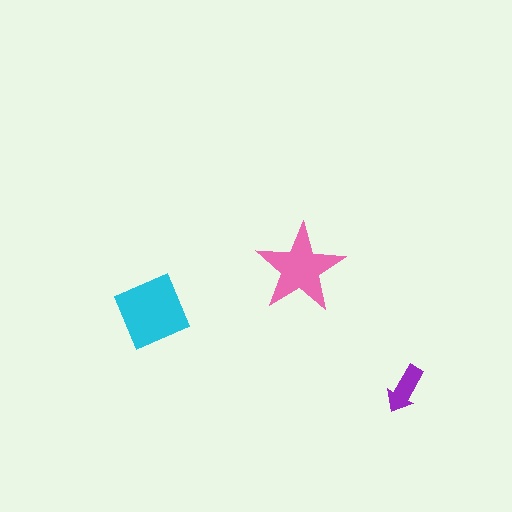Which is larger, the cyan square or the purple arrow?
The cyan square.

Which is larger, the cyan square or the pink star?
The cyan square.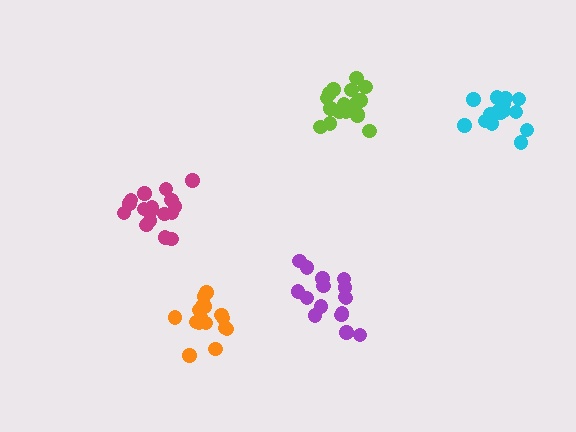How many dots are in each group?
Group 1: 17 dots, Group 2: 17 dots, Group 3: 16 dots, Group 4: 15 dots, Group 5: 16 dots (81 total).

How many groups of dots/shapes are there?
There are 5 groups.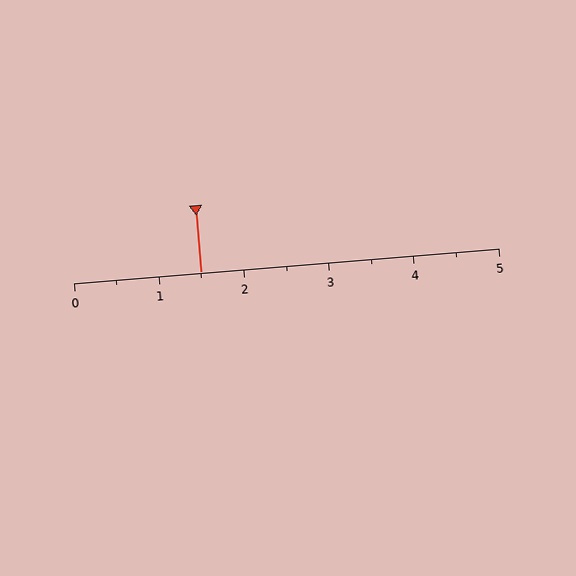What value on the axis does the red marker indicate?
The marker indicates approximately 1.5.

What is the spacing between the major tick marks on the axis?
The major ticks are spaced 1 apart.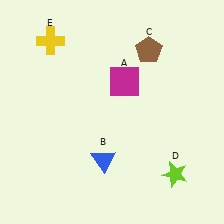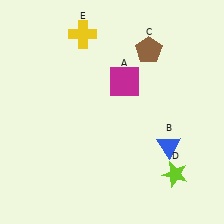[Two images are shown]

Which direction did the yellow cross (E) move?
The yellow cross (E) moved right.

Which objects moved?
The objects that moved are: the blue triangle (B), the yellow cross (E).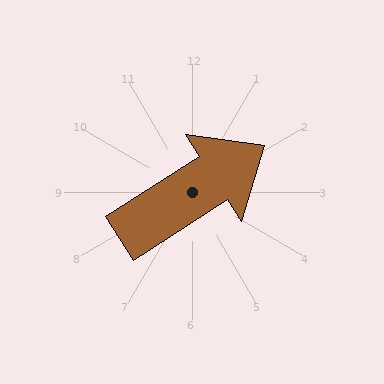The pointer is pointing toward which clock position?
Roughly 2 o'clock.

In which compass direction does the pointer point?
Northeast.